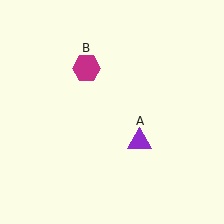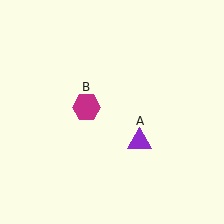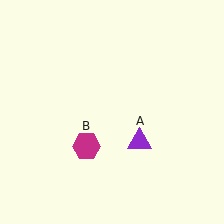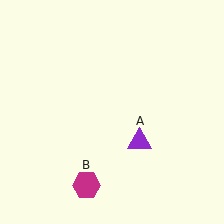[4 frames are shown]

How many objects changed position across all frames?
1 object changed position: magenta hexagon (object B).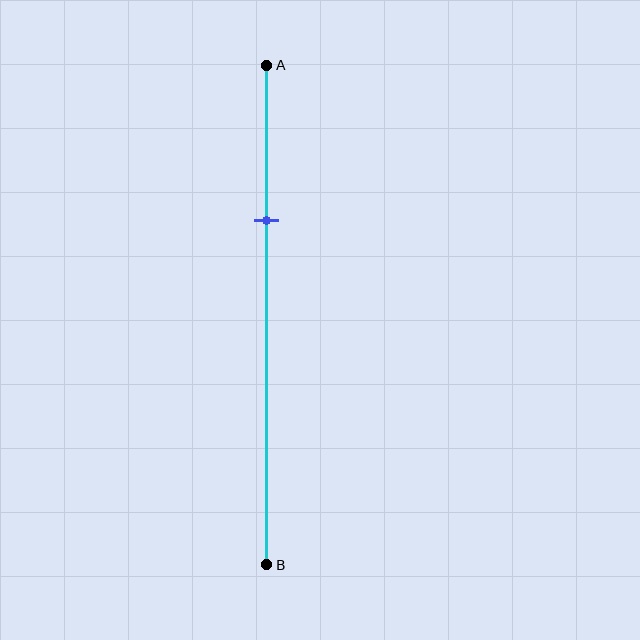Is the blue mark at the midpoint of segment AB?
No, the mark is at about 30% from A, not at the 50% midpoint.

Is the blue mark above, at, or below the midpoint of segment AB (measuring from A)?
The blue mark is above the midpoint of segment AB.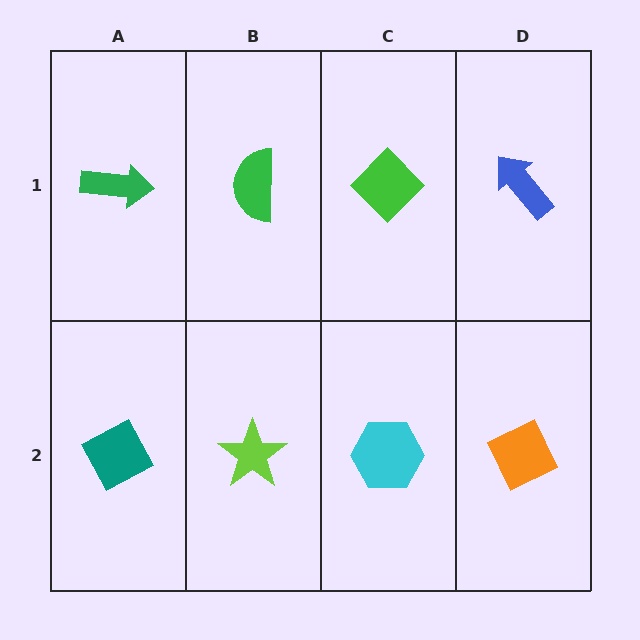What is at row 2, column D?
An orange diamond.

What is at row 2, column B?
A lime star.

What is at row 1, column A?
A green arrow.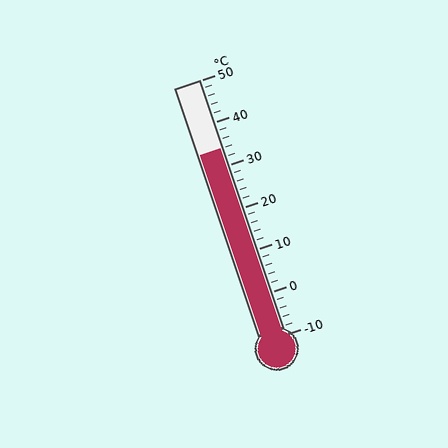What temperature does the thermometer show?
The thermometer shows approximately 34°C.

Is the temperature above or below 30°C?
The temperature is above 30°C.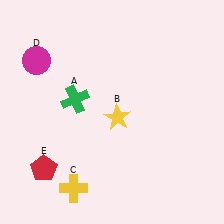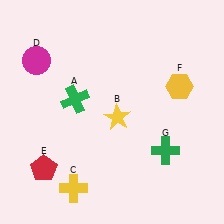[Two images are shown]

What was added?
A yellow hexagon (F), a green cross (G) were added in Image 2.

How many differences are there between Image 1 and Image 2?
There are 2 differences between the two images.